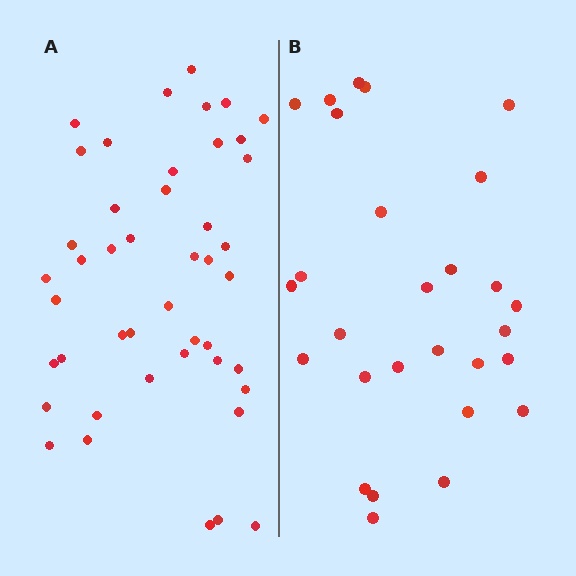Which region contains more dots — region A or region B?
Region A (the left region) has more dots.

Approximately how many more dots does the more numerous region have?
Region A has approximately 15 more dots than region B.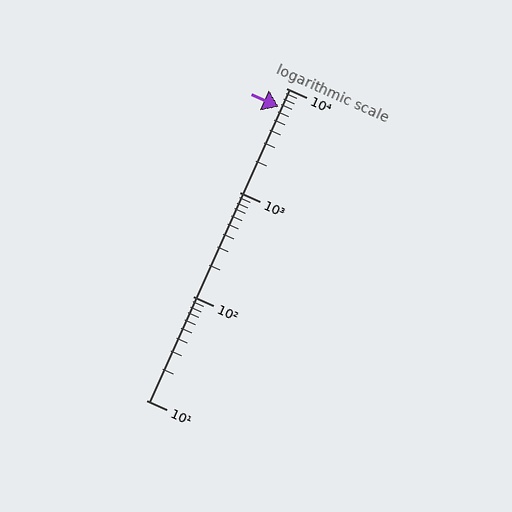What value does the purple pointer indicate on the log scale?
The pointer indicates approximately 6600.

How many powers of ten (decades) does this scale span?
The scale spans 3 decades, from 10 to 10000.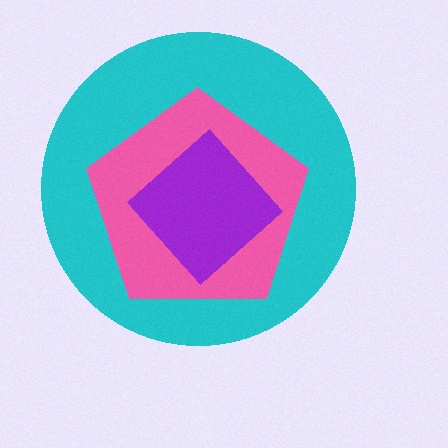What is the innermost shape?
The purple diamond.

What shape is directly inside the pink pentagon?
The purple diamond.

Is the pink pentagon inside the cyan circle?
Yes.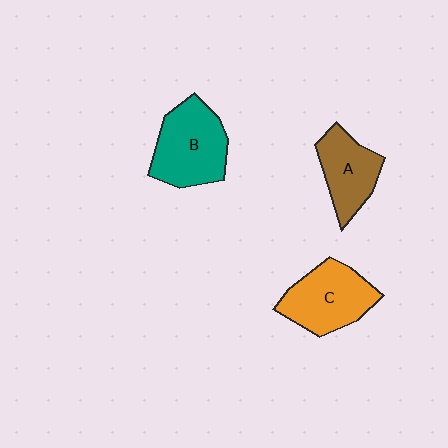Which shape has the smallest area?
Shape A (brown).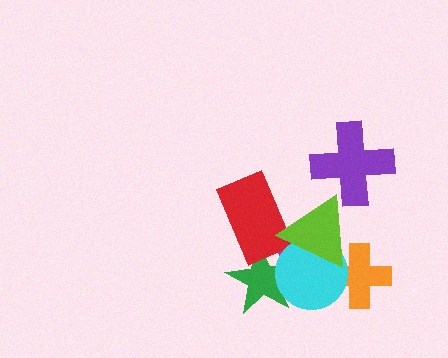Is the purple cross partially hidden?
No, no other shape covers it.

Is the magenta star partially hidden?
Yes, it is partially covered by another shape.